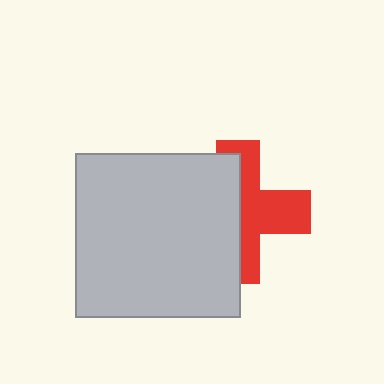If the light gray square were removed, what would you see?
You would see the complete red cross.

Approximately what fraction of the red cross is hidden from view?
Roughly 52% of the red cross is hidden behind the light gray square.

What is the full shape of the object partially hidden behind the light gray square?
The partially hidden object is a red cross.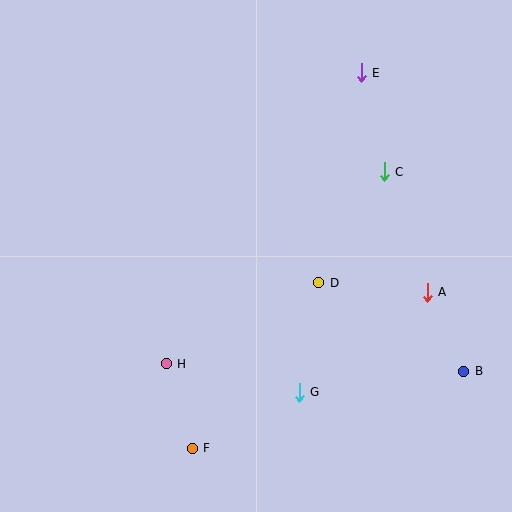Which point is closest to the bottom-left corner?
Point F is closest to the bottom-left corner.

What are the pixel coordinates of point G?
Point G is at (299, 392).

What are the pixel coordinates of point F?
Point F is at (192, 448).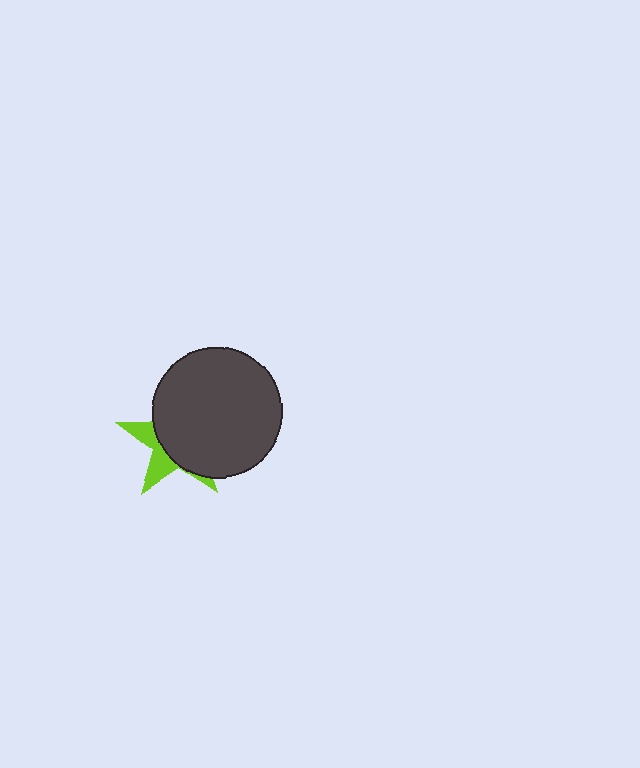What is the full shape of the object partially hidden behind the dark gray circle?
The partially hidden object is a lime star.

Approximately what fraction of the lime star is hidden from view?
Roughly 68% of the lime star is hidden behind the dark gray circle.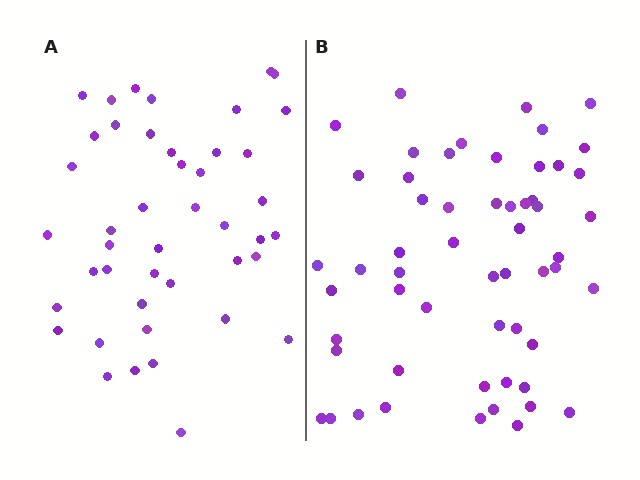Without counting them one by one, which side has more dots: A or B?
Region B (the right region) has more dots.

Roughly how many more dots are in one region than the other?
Region B has roughly 12 or so more dots than region A.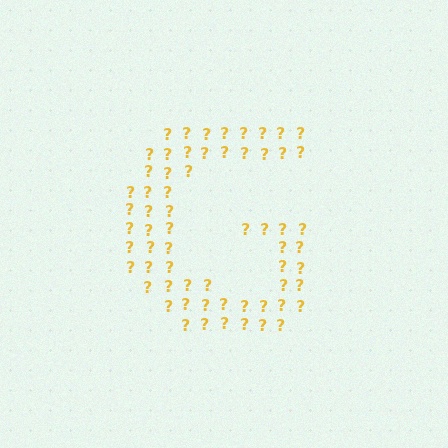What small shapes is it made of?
It is made of small question marks.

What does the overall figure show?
The overall figure shows the letter G.